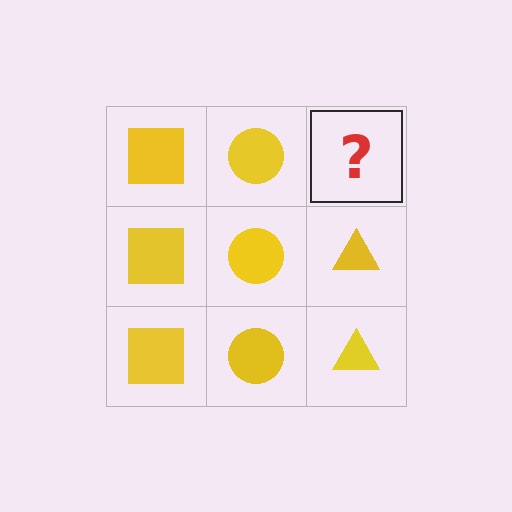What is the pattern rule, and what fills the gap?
The rule is that each column has a consistent shape. The gap should be filled with a yellow triangle.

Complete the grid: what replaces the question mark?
The question mark should be replaced with a yellow triangle.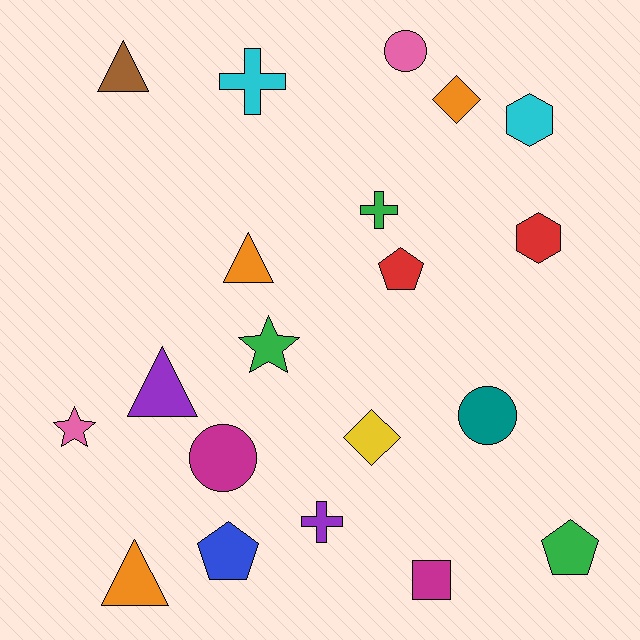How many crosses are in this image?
There are 3 crosses.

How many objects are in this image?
There are 20 objects.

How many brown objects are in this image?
There is 1 brown object.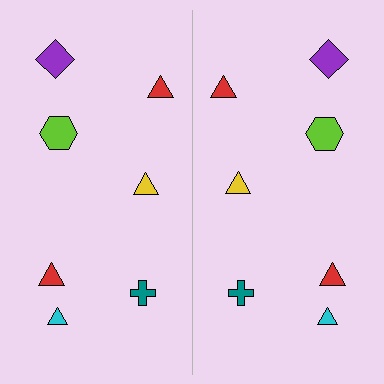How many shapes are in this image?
There are 14 shapes in this image.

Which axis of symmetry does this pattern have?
The pattern has a vertical axis of symmetry running through the center of the image.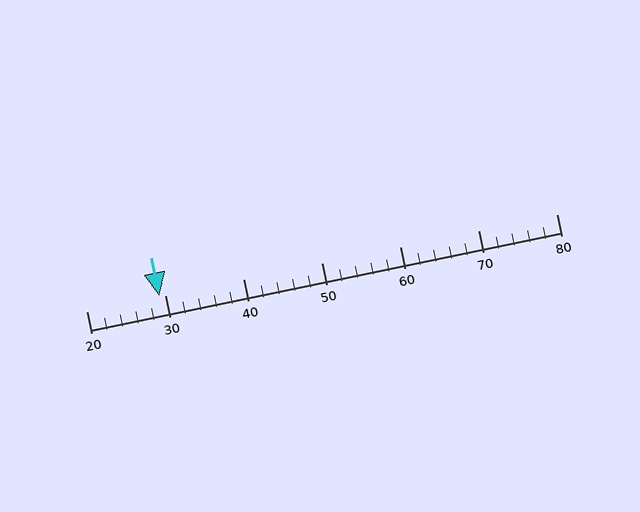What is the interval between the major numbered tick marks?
The major tick marks are spaced 10 units apart.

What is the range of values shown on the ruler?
The ruler shows values from 20 to 80.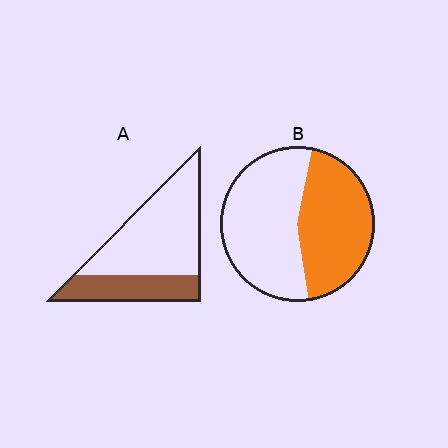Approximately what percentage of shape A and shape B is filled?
A is approximately 30% and B is approximately 45%.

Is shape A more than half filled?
No.